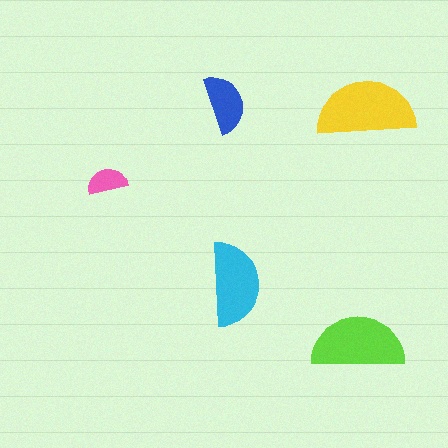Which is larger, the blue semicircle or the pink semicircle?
The blue one.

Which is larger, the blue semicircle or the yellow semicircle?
The yellow one.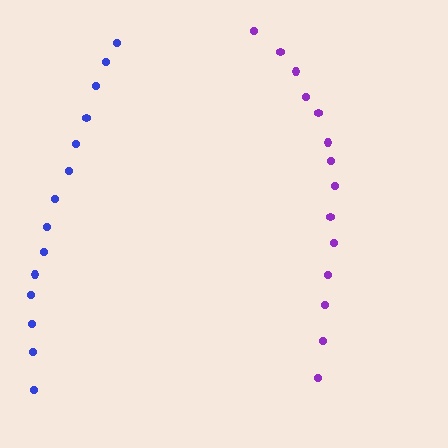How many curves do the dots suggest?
There are 2 distinct paths.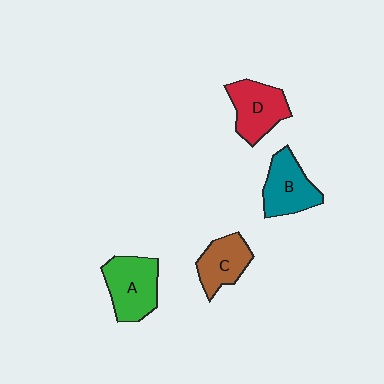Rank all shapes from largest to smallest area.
From largest to smallest: A (green), D (red), B (teal), C (brown).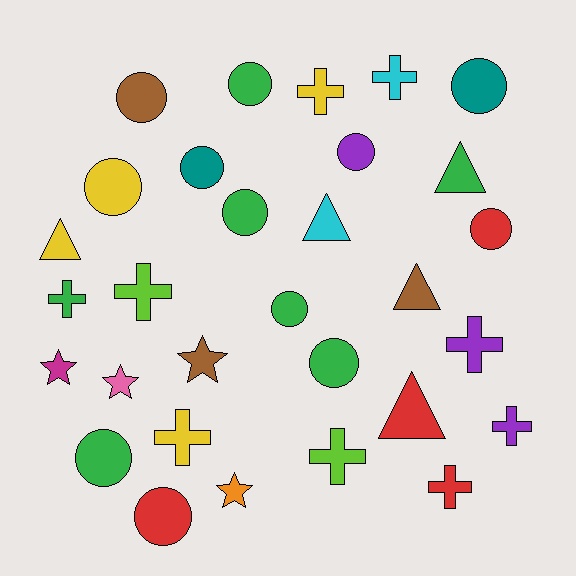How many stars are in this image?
There are 4 stars.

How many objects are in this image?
There are 30 objects.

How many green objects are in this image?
There are 7 green objects.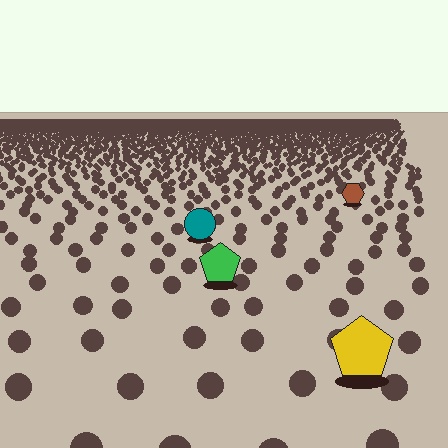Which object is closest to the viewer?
The yellow pentagon is closest. The texture marks near it are larger and more spread out.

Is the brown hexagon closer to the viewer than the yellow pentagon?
No. The yellow pentagon is closer — you can tell from the texture gradient: the ground texture is coarser near it.